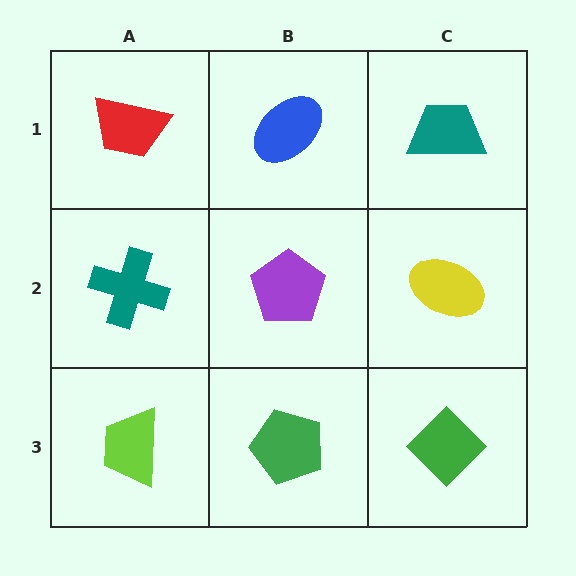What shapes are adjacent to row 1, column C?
A yellow ellipse (row 2, column C), a blue ellipse (row 1, column B).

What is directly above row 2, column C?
A teal trapezoid.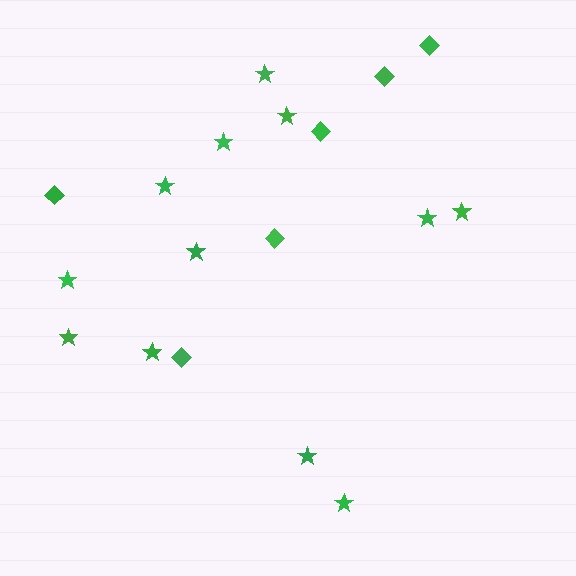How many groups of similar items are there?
There are 2 groups: one group of stars (12) and one group of diamonds (6).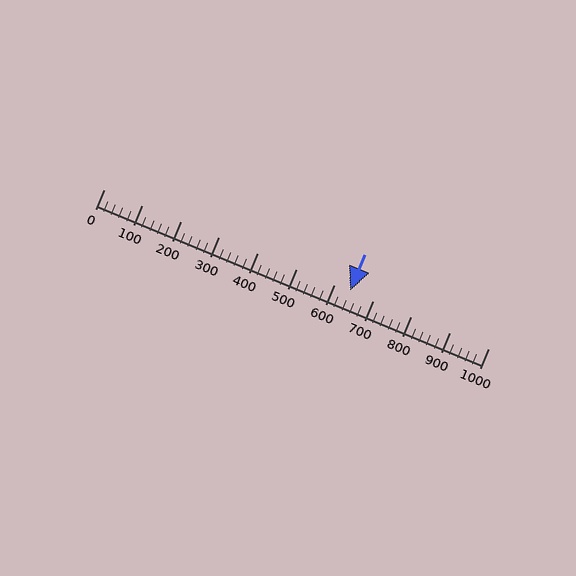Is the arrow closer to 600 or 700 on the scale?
The arrow is closer to 600.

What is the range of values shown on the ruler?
The ruler shows values from 0 to 1000.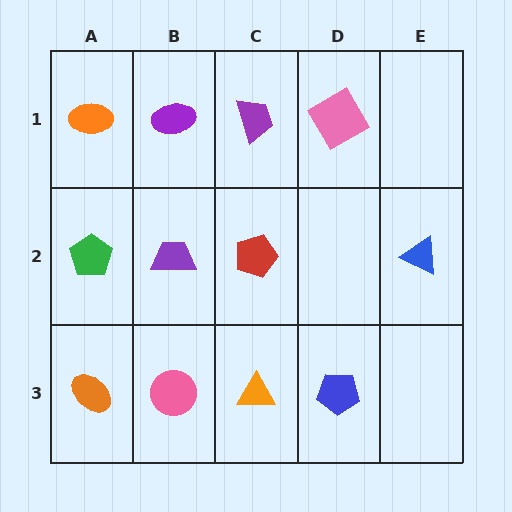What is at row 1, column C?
A purple trapezoid.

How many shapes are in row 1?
4 shapes.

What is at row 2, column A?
A green pentagon.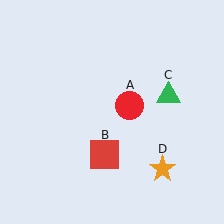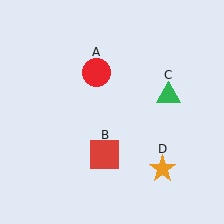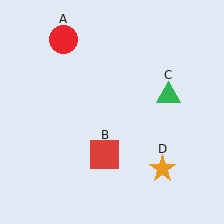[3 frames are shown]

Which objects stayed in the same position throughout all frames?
Red square (object B) and green triangle (object C) and orange star (object D) remained stationary.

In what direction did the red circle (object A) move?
The red circle (object A) moved up and to the left.